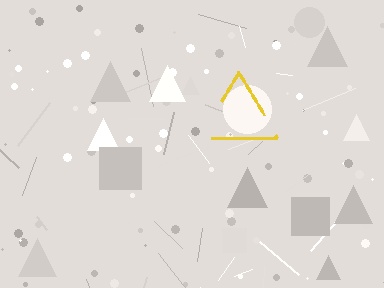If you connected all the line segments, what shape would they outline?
They would outline a triangle.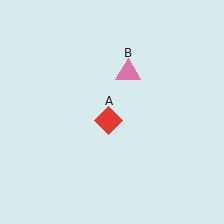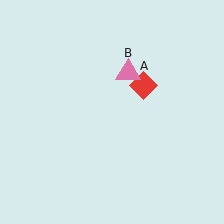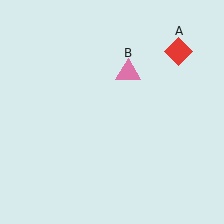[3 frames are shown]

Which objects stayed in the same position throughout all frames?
Pink triangle (object B) remained stationary.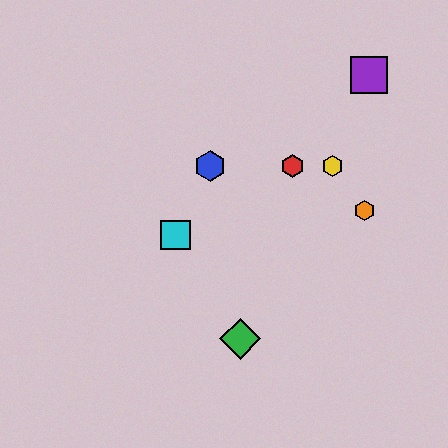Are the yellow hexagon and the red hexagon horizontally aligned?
Yes, both are at y≈166.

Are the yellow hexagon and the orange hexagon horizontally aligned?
No, the yellow hexagon is at y≈166 and the orange hexagon is at y≈210.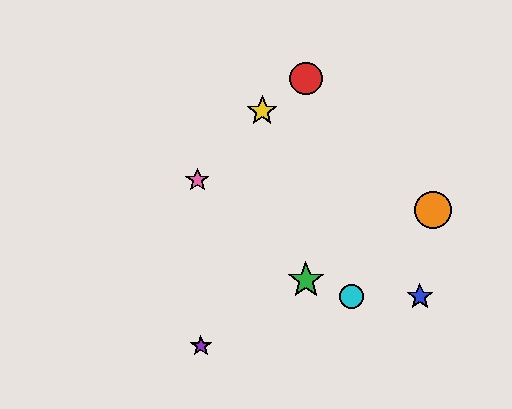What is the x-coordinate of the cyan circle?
The cyan circle is at x≈352.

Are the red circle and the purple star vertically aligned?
No, the red circle is at x≈306 and the purple star is at x≈201.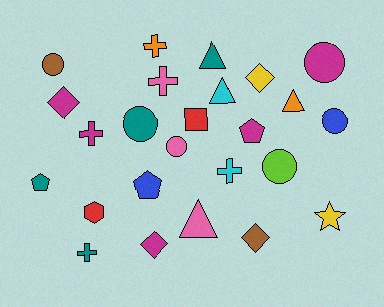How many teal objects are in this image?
There are 4 teal objects.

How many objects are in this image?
There are 25 objects.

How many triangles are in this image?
There are 4 triangles.